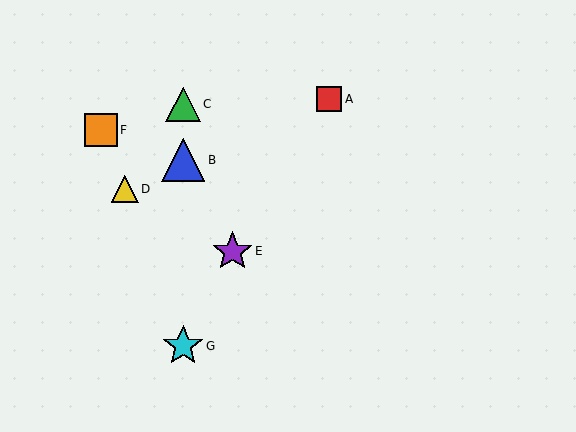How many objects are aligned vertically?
3 objects (B, C, G) are aligned vertically.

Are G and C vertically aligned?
Yes, both are at x≈183.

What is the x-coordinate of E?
Object E is at x≈232.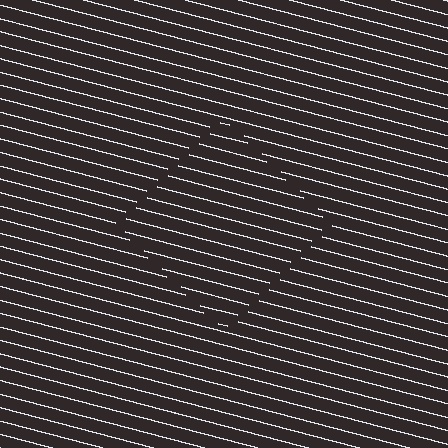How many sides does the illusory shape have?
4 sides — the line-ends trace a square.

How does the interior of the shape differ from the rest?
The interior of the shape contains the same grating, shifted by half a period — the contour is defined by the phase discontinuity where line-ends from the inner and outer gratings abut.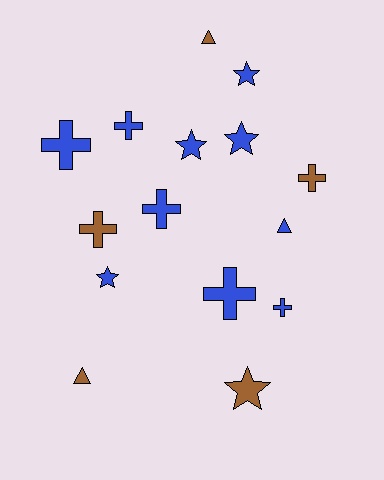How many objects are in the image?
There are 15 objects.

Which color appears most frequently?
Blue, with 10 objects.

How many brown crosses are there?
There are 2 brown crosses.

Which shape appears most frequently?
Cross, with 7 objects.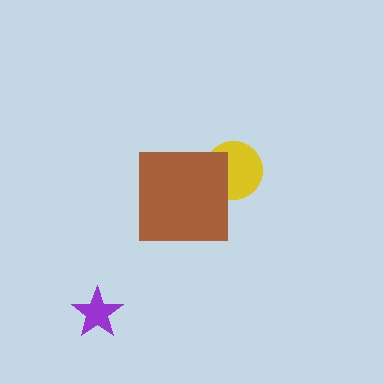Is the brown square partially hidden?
No, no other shape covers it.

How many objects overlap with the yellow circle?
1 object overlaps with the yellow circle.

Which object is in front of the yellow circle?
The brown square is in front of the yellow circle.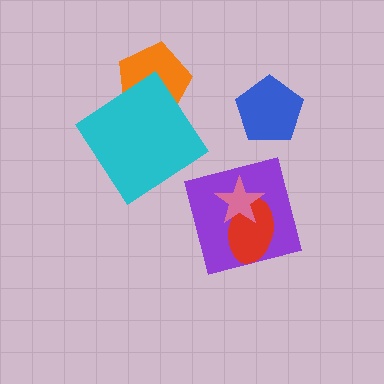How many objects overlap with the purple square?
2 objects overlap with the purple square.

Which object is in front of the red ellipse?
The pink star is in front of the red ellipse.